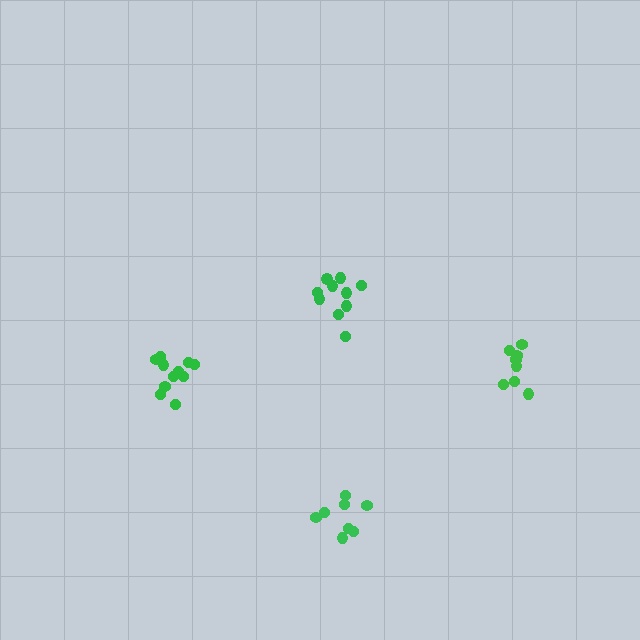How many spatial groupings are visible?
There are 4 spatial groupings.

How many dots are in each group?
Group 1: 10 dots, Group 2: 8 dots, Group 3: 8 dots, Group 4: 11 dots (37 total).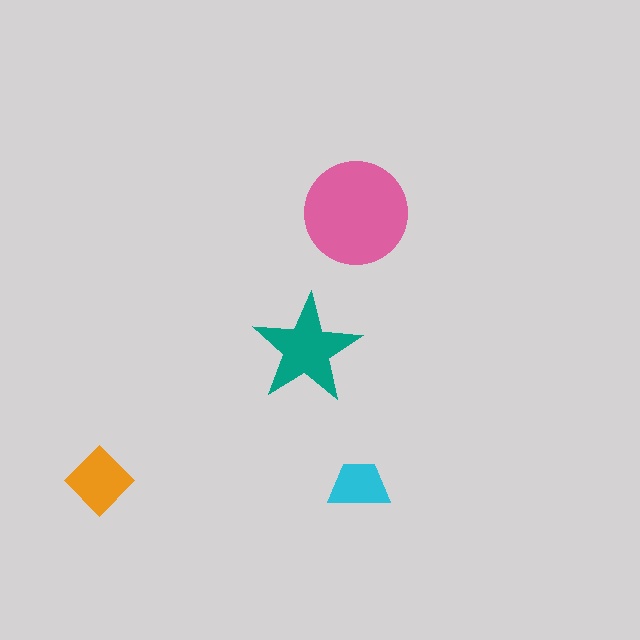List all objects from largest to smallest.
The pink circle, the teal star, the orange diamond, the cyan trapezoid.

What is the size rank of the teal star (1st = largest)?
2nd.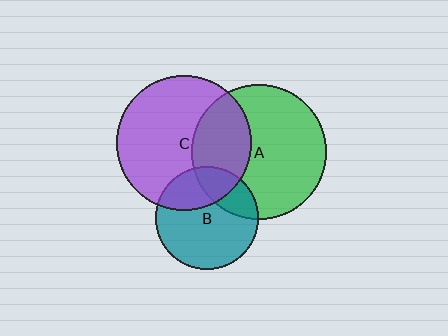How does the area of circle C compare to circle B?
Approximately 1.7 times.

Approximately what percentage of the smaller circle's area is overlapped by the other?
Approximately 35%.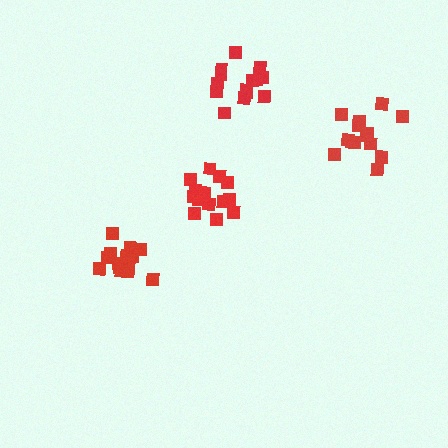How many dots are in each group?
Group 1: 16 dots, Group 2: 16 dots, Group 3: 14 dots, Group 4: 15 dots (61 total).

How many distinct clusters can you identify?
There are 4 distinct clusters.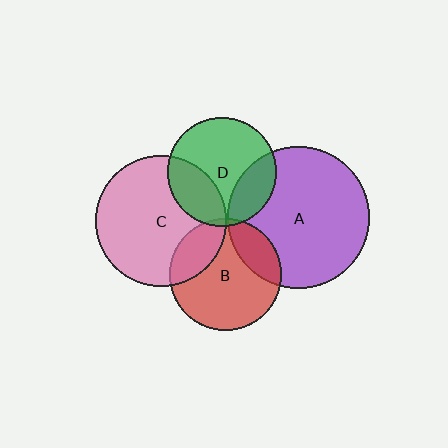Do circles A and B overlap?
Yes.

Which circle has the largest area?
Circle A (purple).